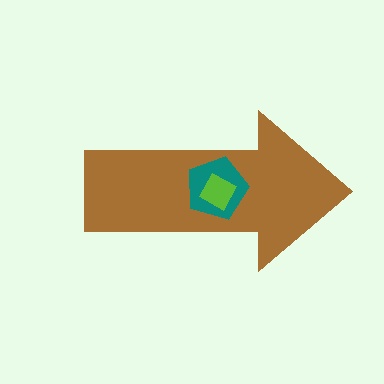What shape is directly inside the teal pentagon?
The lime diamond.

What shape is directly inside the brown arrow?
The teal pentagon.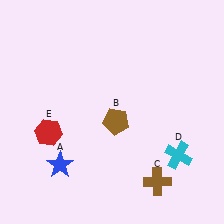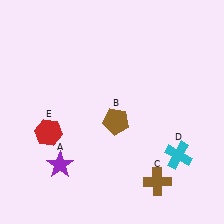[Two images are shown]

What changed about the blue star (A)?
In Image 1, A is blue. In Image 2, it changed to purple.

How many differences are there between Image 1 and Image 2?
There is 1 difference between the two images.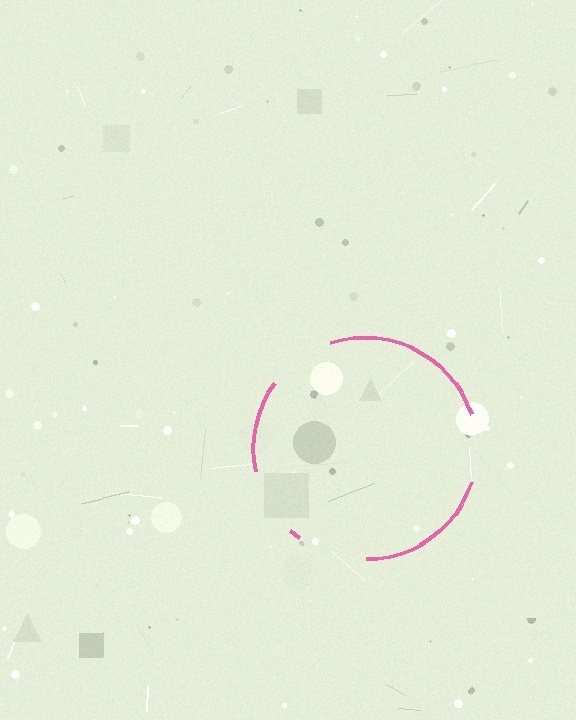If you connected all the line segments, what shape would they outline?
They would outline a circle.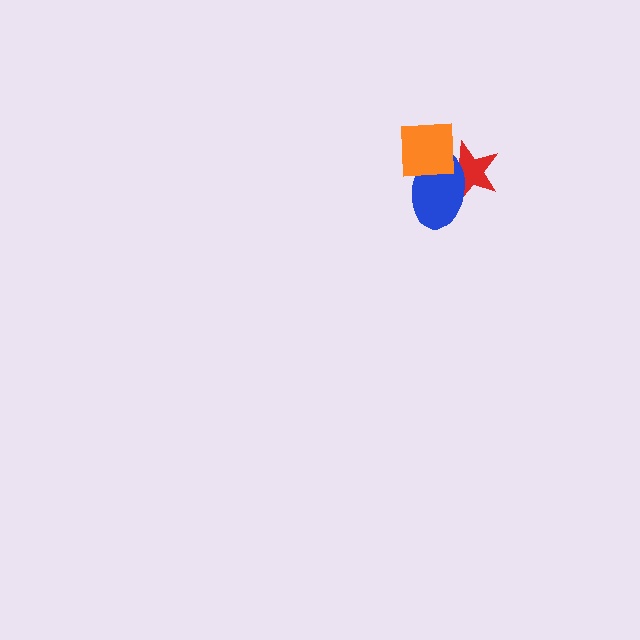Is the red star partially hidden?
Yes, it is partially covered by another shape.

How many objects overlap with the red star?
2 objects overlap with the red star.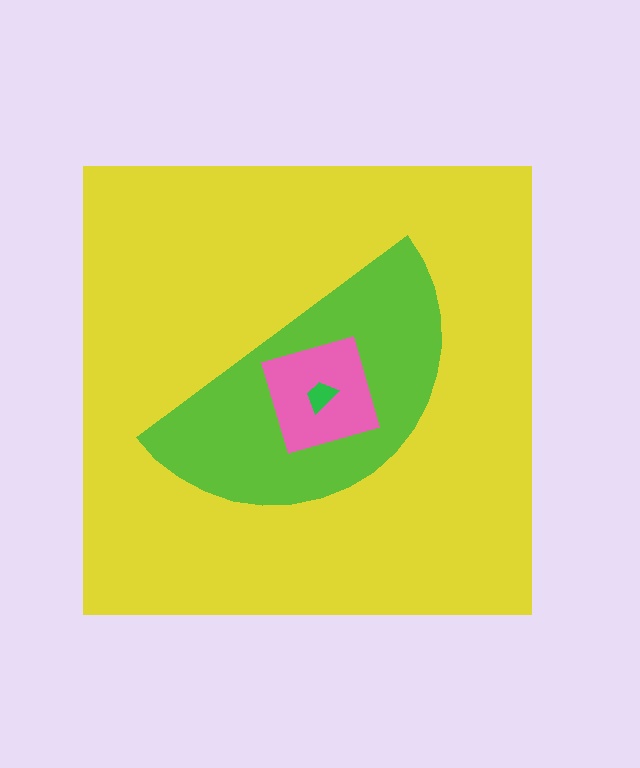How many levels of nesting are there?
4.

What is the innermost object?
The green trapezoid.